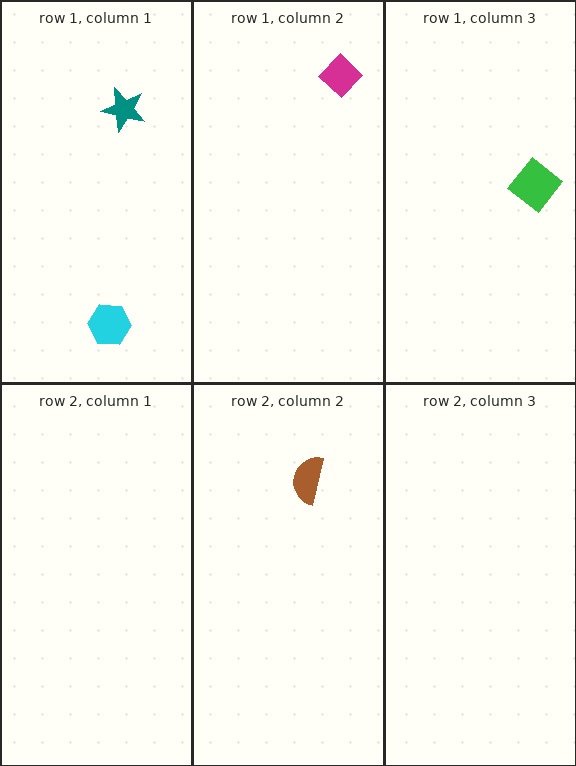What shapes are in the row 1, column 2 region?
The magenta diamond.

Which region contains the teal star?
The row 1, column 1 region.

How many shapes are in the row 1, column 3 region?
1.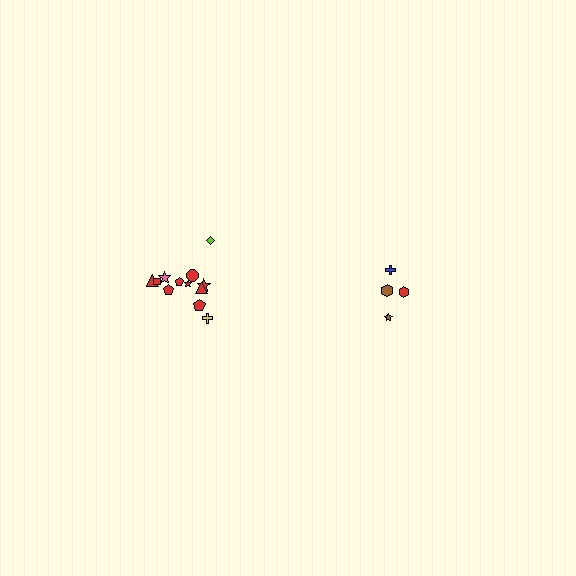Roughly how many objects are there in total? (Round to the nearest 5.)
Roughly 15 objects in total.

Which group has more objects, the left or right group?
The left group.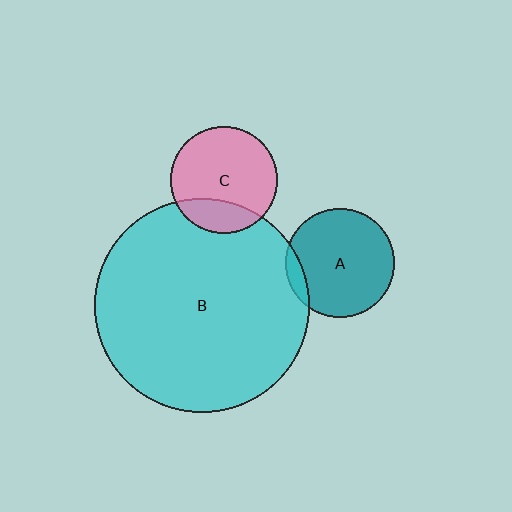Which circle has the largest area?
Circle B (cyan).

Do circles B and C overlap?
Yes.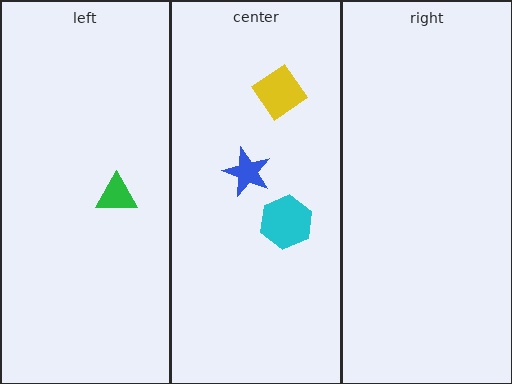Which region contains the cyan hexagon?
The center region.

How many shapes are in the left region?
1.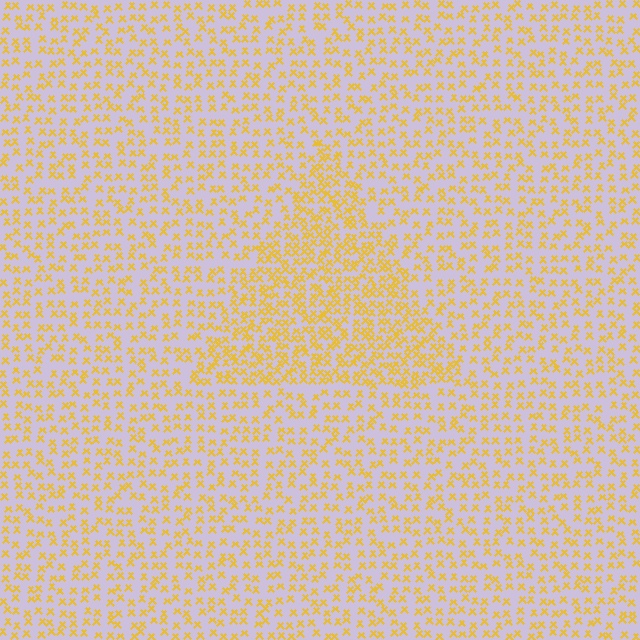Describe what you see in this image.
The image contains small yellow elements arranged at two different densities. A triangle-shaped region is visible where the elements are more densely packed than the surrounding area.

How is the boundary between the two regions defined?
The boundary is defined by a change in element density (approximately 1.8x ratio). All elements are the same color, size, and shape.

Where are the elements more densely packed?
The elements are more densely packed inside the triangle boundary.